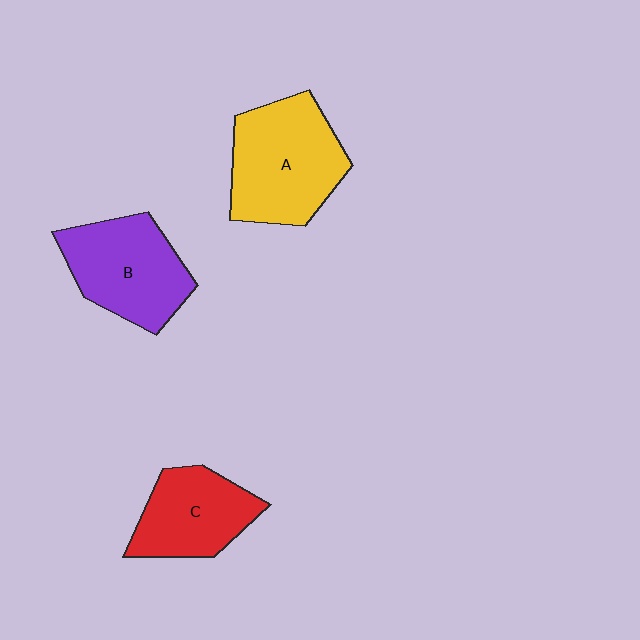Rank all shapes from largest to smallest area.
From largest to smallest: A (yellow), B (purple), C (red).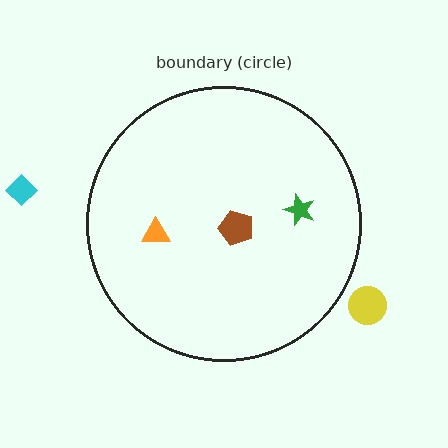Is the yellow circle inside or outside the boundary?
Outside.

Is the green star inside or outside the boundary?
Inside.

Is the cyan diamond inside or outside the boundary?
Outside.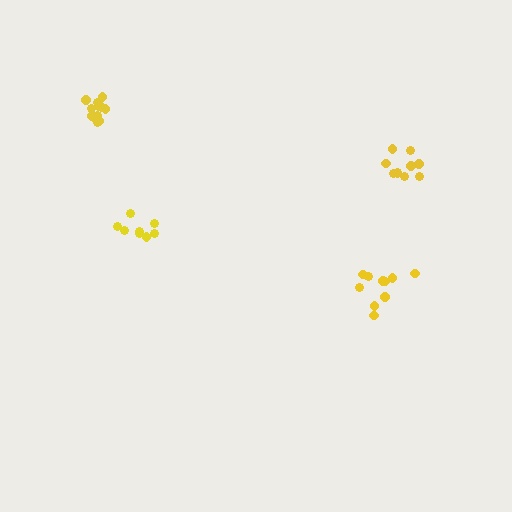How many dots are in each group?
Group 1: 10 dots, Group 2: 8 dots, Group 3: 10 dots, Group 4: 14 dots (42 total).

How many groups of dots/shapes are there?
There are 4 groups.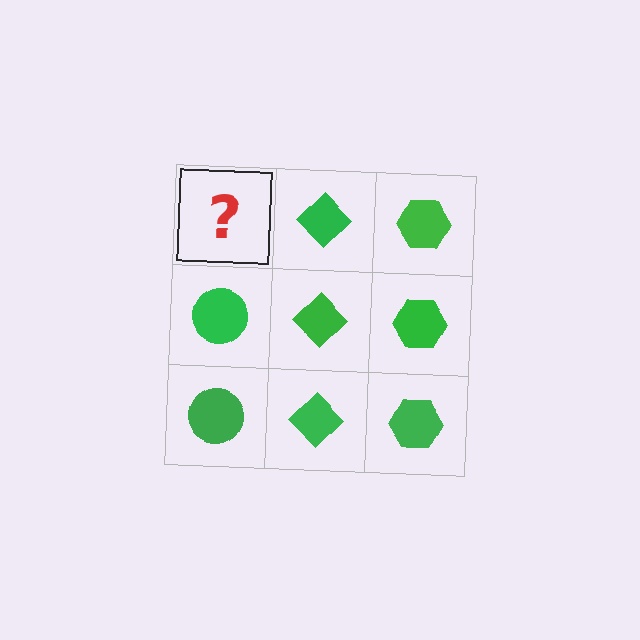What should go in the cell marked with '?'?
The missing cell should contain a green circle.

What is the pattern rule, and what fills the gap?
The rule is that each column has a consistent shape. The gap should be filled with a green circle.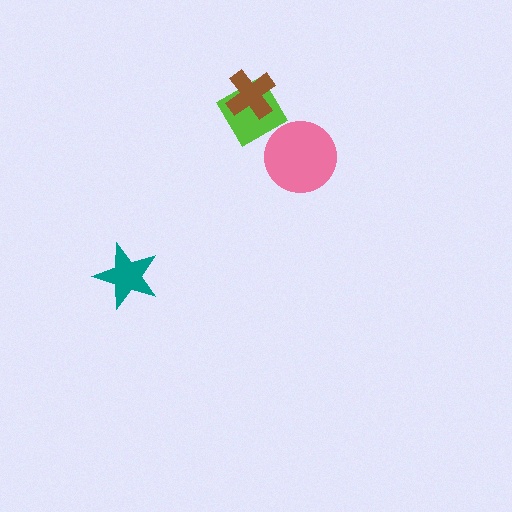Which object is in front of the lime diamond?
The brown cross is in front of the lime diamond.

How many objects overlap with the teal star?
0 objects overlap with the teal star.